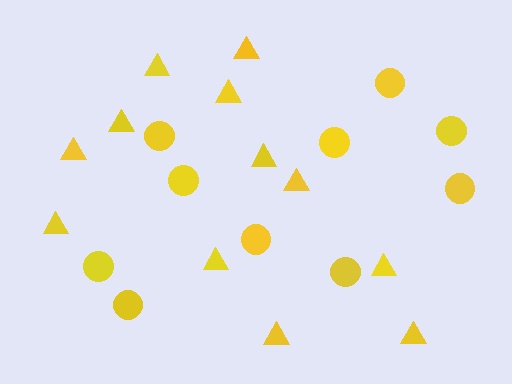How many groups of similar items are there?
There are 2 groups: one group of triangles (12) and one group of circles (10).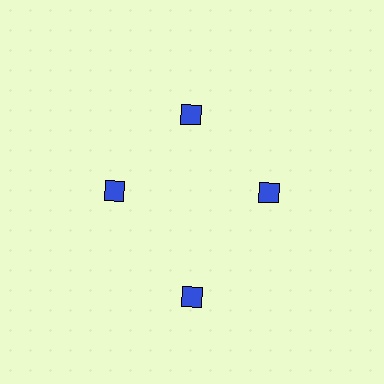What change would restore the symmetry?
The symmetry would be restored by moving it inward, back onto the ring so that all 4 diamonds sit at equal angles and equal distance from the center.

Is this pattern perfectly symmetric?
No. The 4 blue diamonds are arranged in a ring, but one element near the 6 o'clock position is pushed outward from the center, breaking the 4-fold rotational symmetry.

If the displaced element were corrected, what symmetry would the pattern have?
It would have 4-fold rotational symmetry — the pattern would map onto itself every 90 degrees.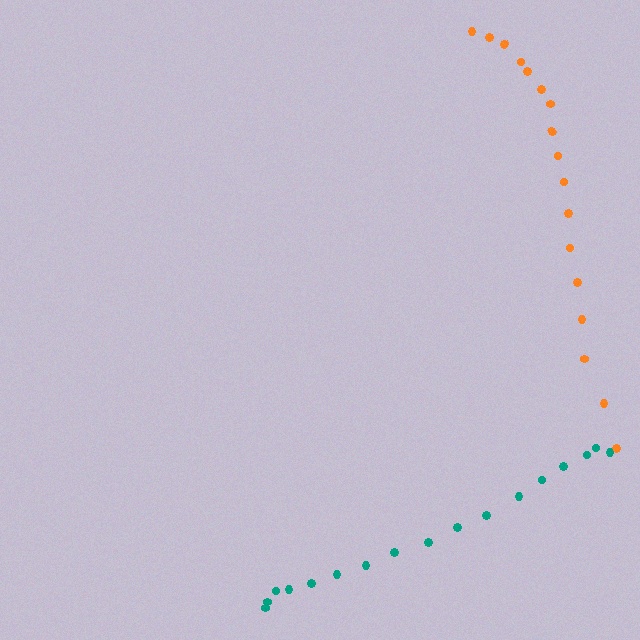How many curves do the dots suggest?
There are 2 distinct paths.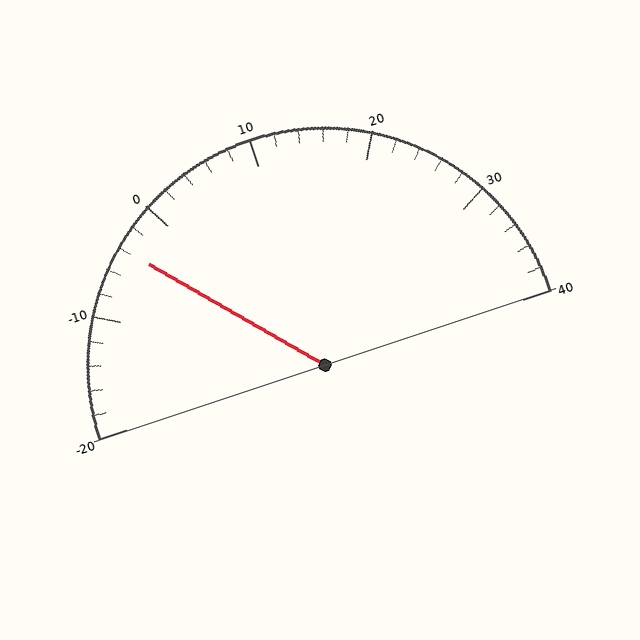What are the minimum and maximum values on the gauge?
The gauge ranges from -20 to 40.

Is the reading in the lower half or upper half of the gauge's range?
The reading is in the lower half of the range (-20 to 40).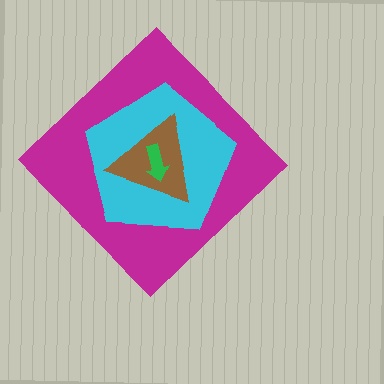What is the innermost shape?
The green arrow.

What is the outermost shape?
The magenta diamond.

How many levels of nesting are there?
4.